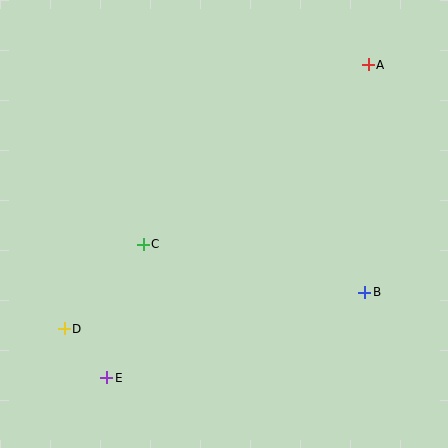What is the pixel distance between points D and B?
The distance between D and B is 303 pixels.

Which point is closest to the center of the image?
Point C at (143, 244) is closest to the center.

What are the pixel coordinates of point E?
Point E is at (107, 378).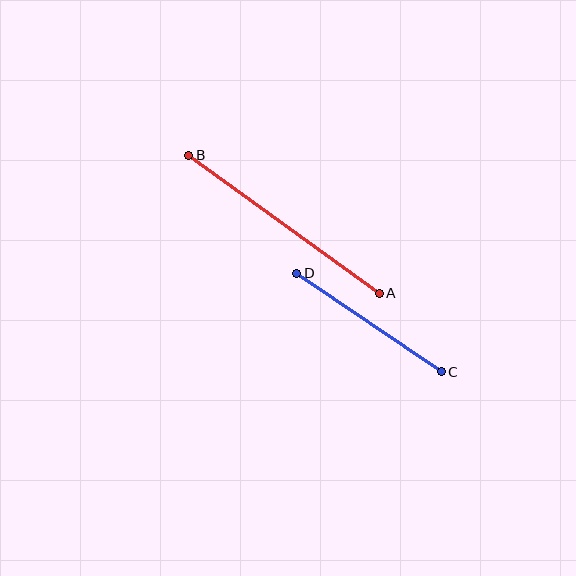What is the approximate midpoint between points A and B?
The midpoint is at approximately (284, 224) pixels.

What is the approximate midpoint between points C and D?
The midpoint is at approximately (369, 322) pixels.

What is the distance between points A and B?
The distance is approximately 235 pixels.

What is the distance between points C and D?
The distance is approximately 175 pixels.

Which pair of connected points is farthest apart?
Points A and B are farthest apart.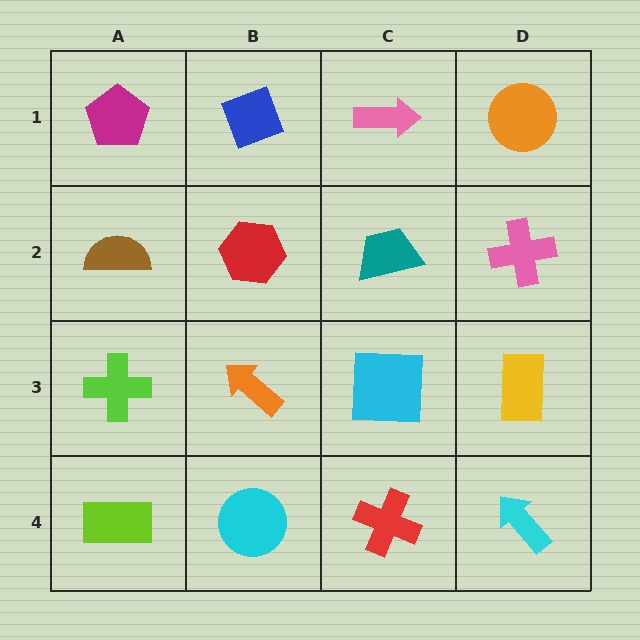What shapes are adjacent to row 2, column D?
An orange circle (row 1, column D), a yellow rectangle (row 3, column D), a teal trapezoid (row 2, column C).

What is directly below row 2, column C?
A cyan square.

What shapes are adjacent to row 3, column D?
A pink cross (row 2, column D), a cyan arrow (row 4, column D), a cyan square (row 3, column C).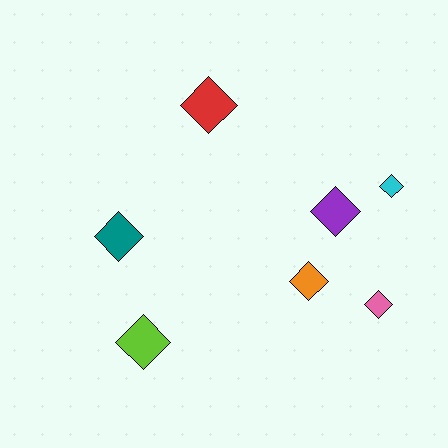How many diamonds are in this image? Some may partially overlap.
There are 7 diamonds.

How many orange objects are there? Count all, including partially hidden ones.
There is 1 orange object.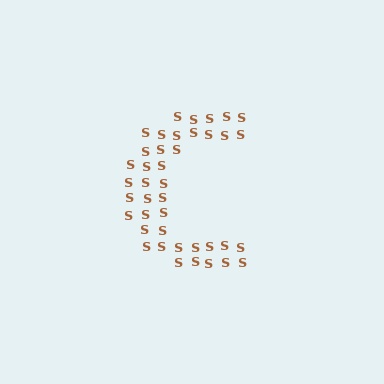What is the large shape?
The large shape is the letter C.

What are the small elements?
The small elements are letter S's.